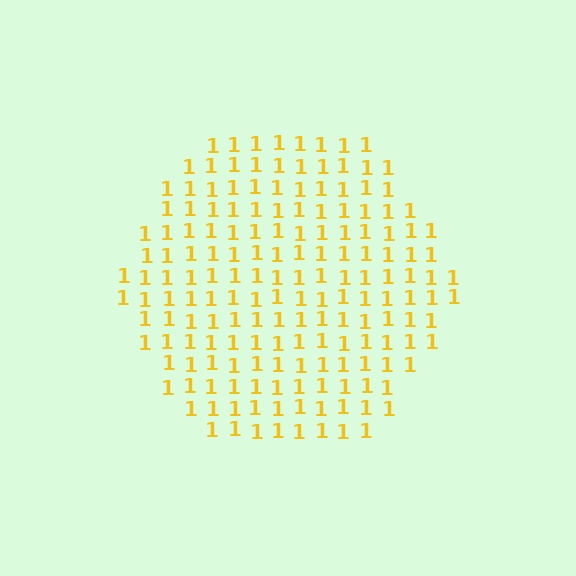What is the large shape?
The large shape is a hexagon.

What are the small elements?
The small elements are digit 1's.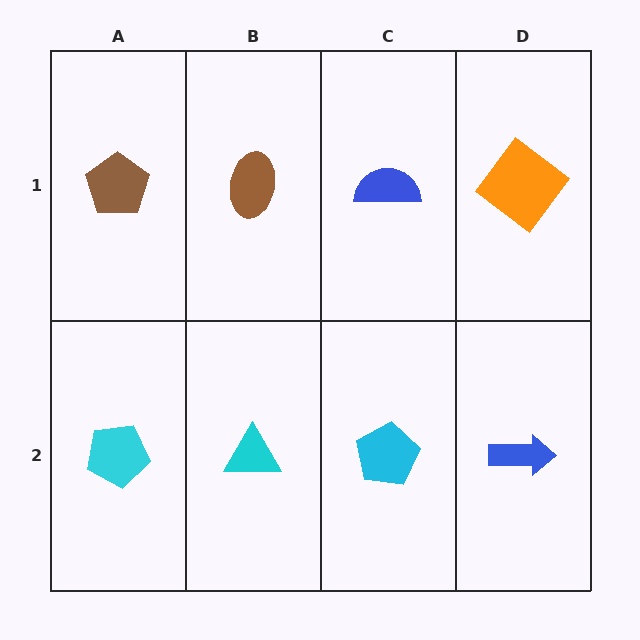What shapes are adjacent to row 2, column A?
A brown pentagon (row 1, column A), a cyan triangle (row 2, column B).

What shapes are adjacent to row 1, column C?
A cyan pentagon (row 2, column C), a brown ellipse (row 1, column B), an orange diamond (row 1, column D).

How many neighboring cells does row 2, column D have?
2.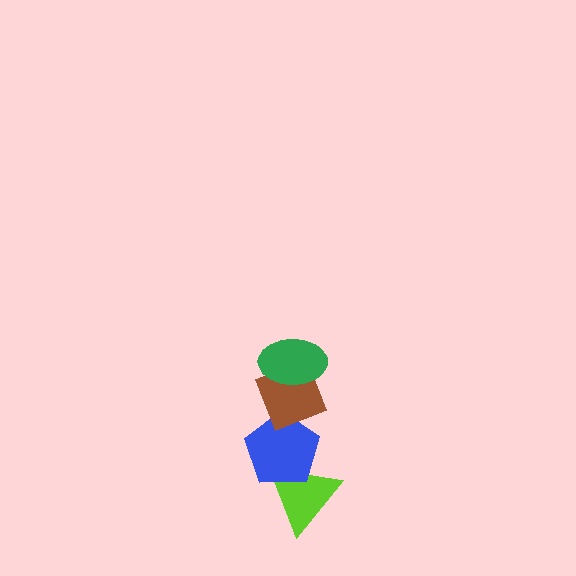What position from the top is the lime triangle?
The lime triangle is 4th from the top.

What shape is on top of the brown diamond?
The green ellipse is on top of the brown diamond.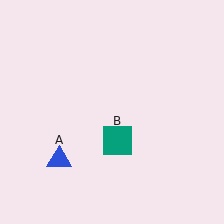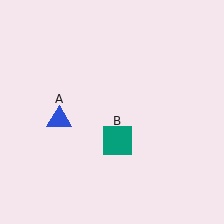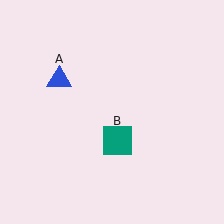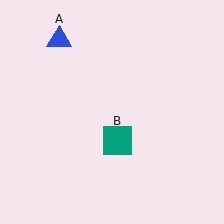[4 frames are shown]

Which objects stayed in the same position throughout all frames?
Teal square (object B) remained stationary.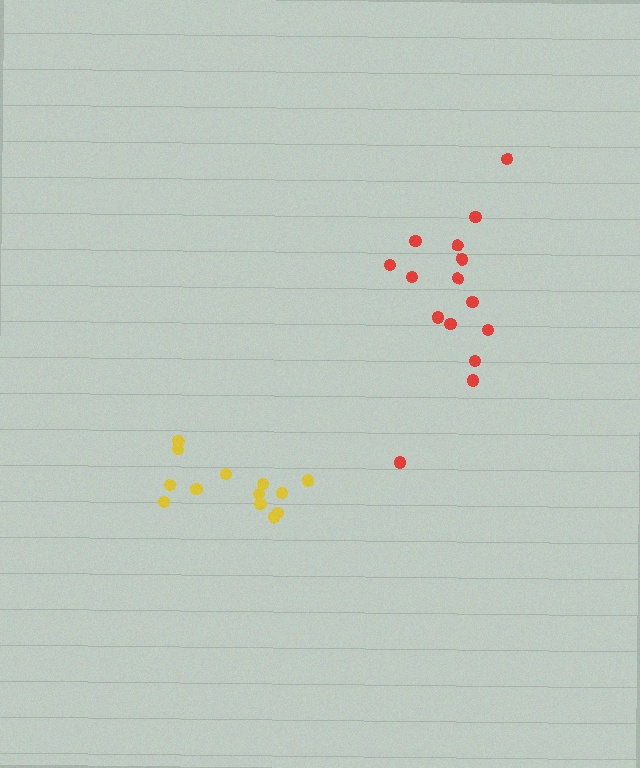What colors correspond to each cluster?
The clusters are colored: yellow, red.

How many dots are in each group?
Group 1: 13 dots, Group 2: 15 dots (28 total).